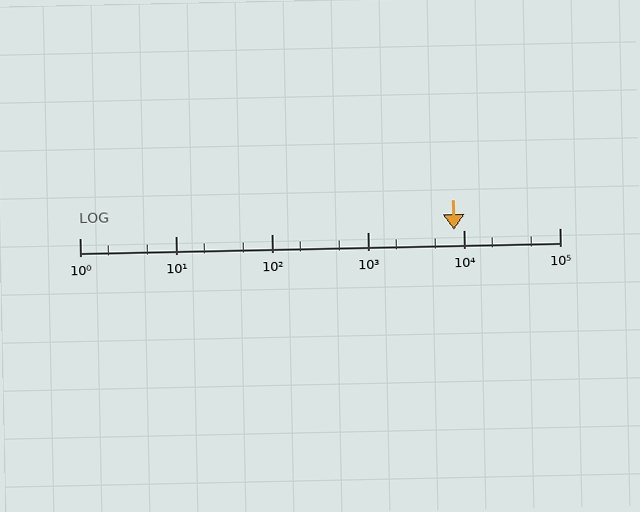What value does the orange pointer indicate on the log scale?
The pointer indicates approximately 8000.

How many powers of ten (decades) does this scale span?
The scale spans 5 decades, from 1 to 100000.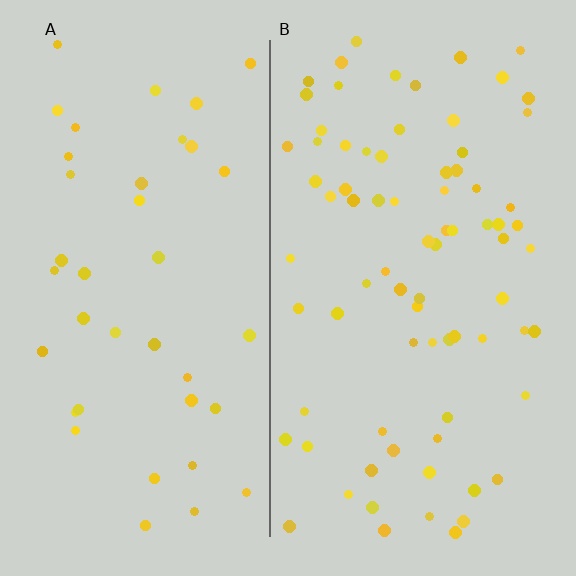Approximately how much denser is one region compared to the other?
Approximately 2.0× — region B over region A.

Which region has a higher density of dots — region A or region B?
B (the right).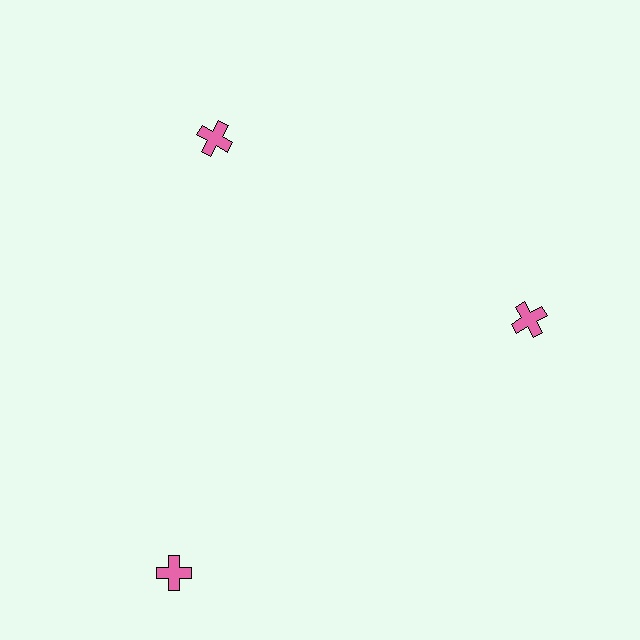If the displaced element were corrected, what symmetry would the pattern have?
It would have 3-fold rotational symmetry — the pattern would map onto itself every 120 degrees.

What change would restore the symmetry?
The symmetry would be restored by moving it inward, back onto the ring so that all 3 crosses sit at equal angles and equal distance from the center.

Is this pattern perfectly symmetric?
No. The 3 pink crosses are arranged in a ring, but one element near the 7 o'clock position is pushed outward from the center, breaking the 3-fold rotational symmetry.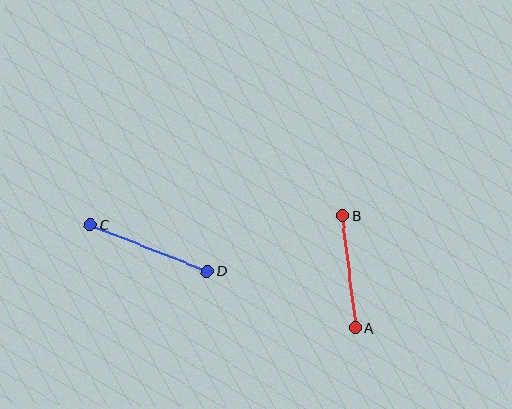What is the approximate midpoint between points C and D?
The midpoint is at approximately (149, 248) pixels.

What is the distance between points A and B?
The distance is approximately 113 pixels.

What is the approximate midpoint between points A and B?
The midpoint is at approximately (349, 272) pixels.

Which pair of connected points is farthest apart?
Points C and D are farthest apart.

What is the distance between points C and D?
The distance is approximately 126 pixels.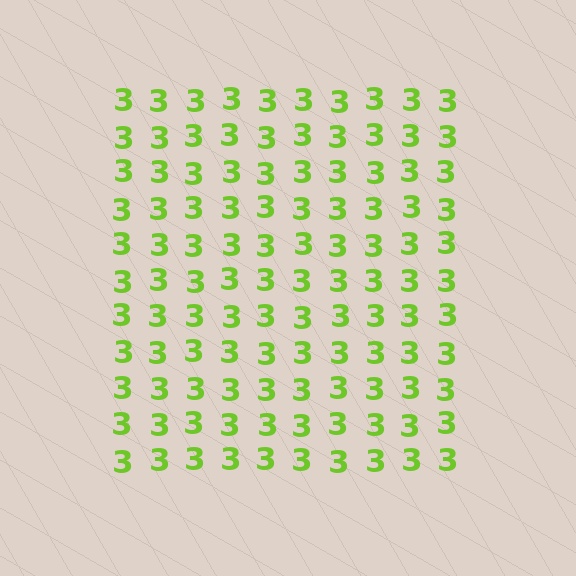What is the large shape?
The large shape is a square.